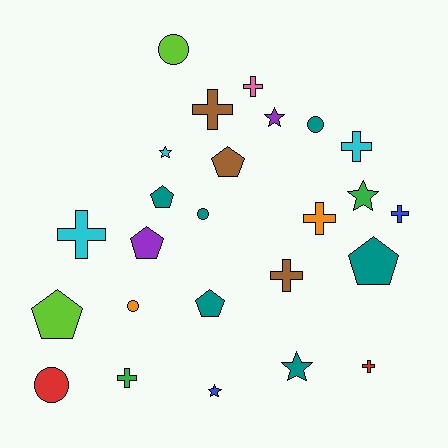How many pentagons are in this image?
There are 6 pentagons.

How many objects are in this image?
There are 25 objects.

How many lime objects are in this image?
There are 2 lime objects.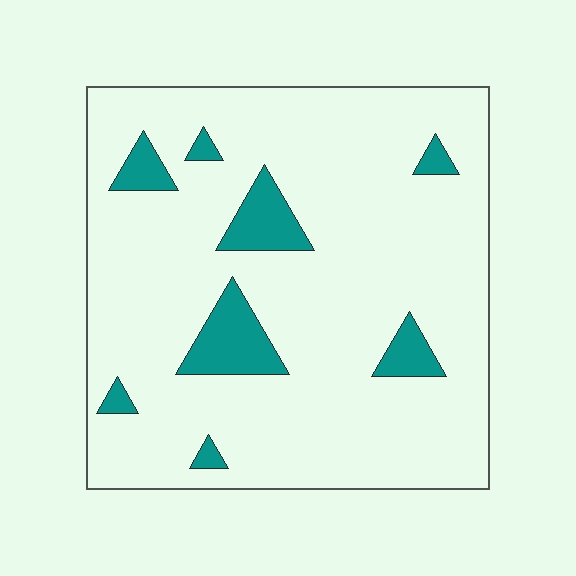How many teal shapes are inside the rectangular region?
8.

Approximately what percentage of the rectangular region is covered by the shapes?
Approximately 10%.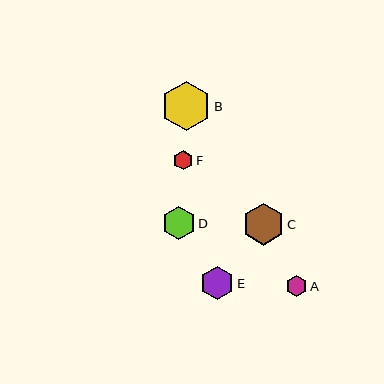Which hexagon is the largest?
Hexagon B is the largest with a size of approximately 50 pixels.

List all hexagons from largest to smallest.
From largest to smallest: B, C, E, D, A, F.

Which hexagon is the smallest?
Hexagon F is the smallest with a size of approximately 20 pixels.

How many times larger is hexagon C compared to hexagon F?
Hexagon C is approximately 2.1 times the size of hexagon F.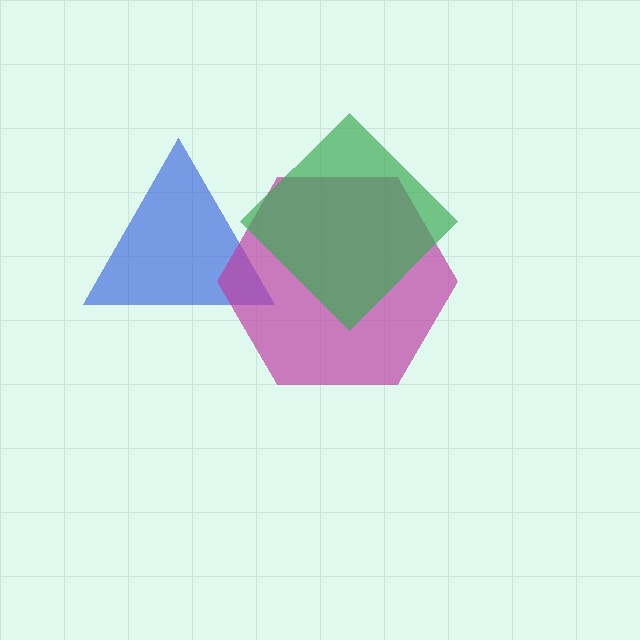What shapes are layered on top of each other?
The layered shapes are: a blue triangle, a magenta hexagon, a green diamond.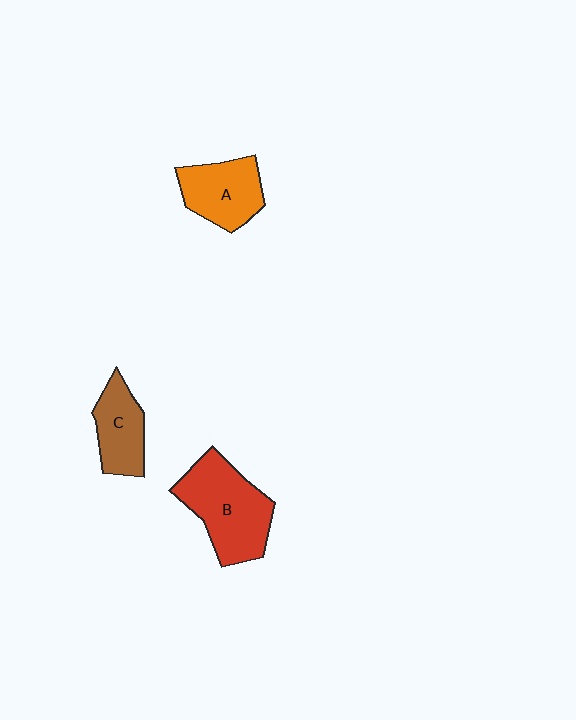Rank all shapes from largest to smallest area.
From largest to smallest: B (red), A (orange), C (brown).